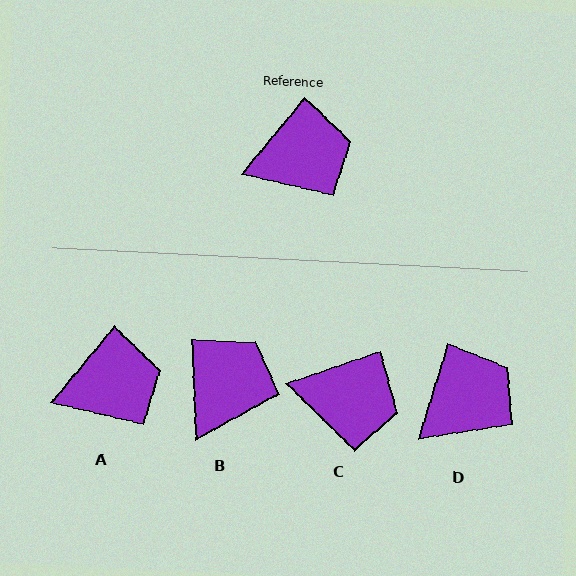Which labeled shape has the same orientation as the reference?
A.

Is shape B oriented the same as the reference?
No, it is off by about 42 degrees.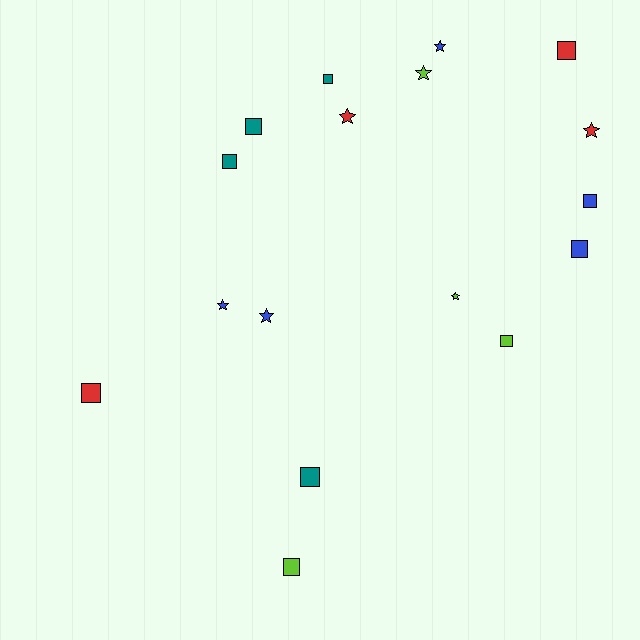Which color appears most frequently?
Blue, with 5 objects.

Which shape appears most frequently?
Square, with 10 objects.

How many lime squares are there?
There are 2 lime squares.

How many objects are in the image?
There are 17 objects.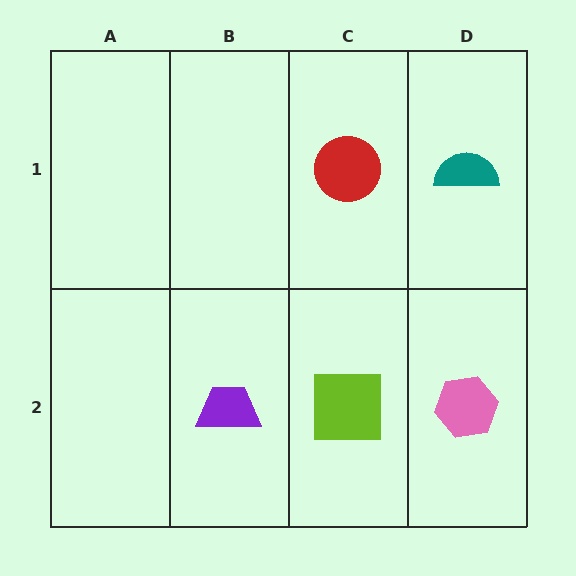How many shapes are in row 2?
3 shapes.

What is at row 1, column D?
A teal semicircle.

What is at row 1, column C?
A red circle.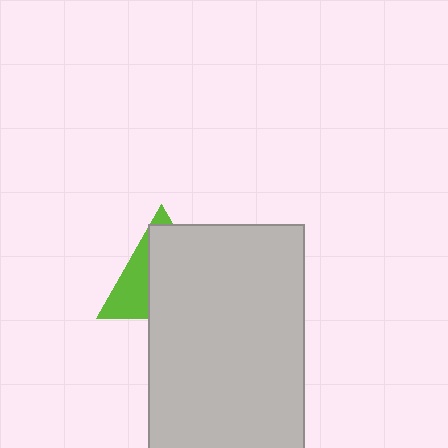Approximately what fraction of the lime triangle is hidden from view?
Roughly 66% of the lime triangle is hidden behind the light gray rectangle.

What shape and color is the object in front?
The object in front is a light gray rectangle.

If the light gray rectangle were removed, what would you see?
You would see the complete lime triangle.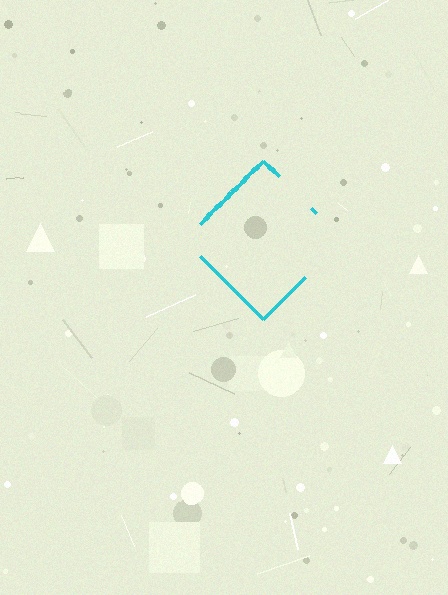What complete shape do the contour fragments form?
The contour fragments form a diamond.